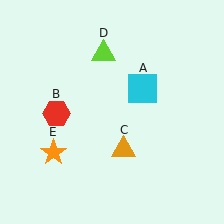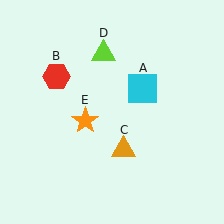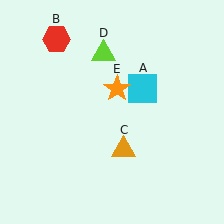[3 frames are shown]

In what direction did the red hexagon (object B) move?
The red hexagon (object B) moved up.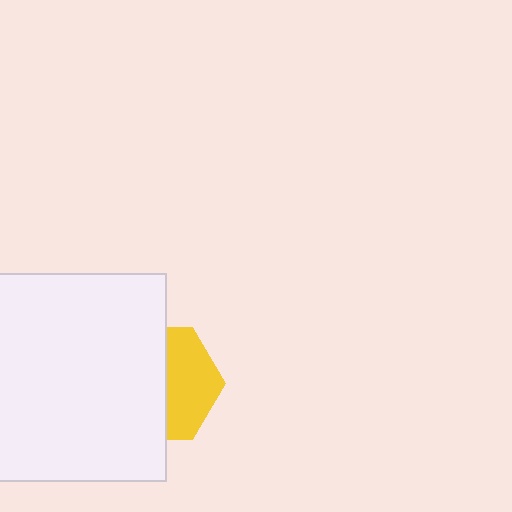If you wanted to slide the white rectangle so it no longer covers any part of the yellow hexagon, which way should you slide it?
Slide it left — that is the most direct way to separate the two shapes.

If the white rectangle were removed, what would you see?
You would see the complete yellow hexagon.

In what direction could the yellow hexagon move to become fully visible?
The yellow hexagon could move right. That would shift it out from behind the white rectangle entirely.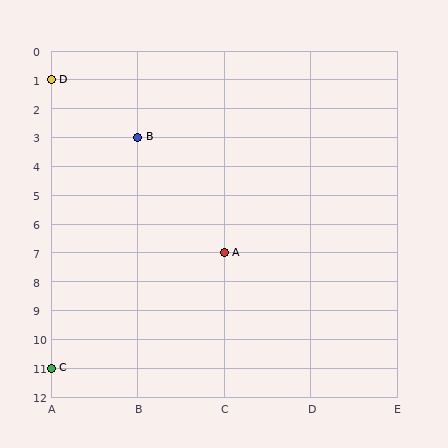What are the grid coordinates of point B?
Point B is at grid coordinates (B, 3).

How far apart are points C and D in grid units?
Points C and D are 10 rows apart.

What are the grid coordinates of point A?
Point A is at grid coordinates (C, 7).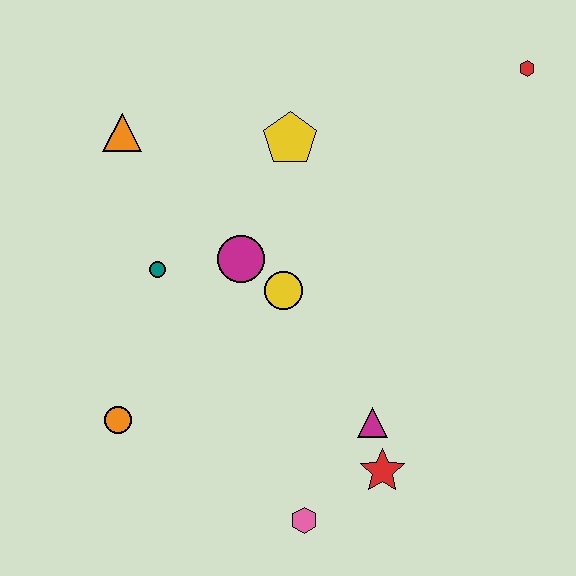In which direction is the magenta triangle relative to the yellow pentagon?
The magenta triangle is below the yellow pentagon.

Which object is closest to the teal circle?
The magenta circle is closest to the teal circle.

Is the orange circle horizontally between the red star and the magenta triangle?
No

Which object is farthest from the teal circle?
The red hexagon is farthest from the teal circle.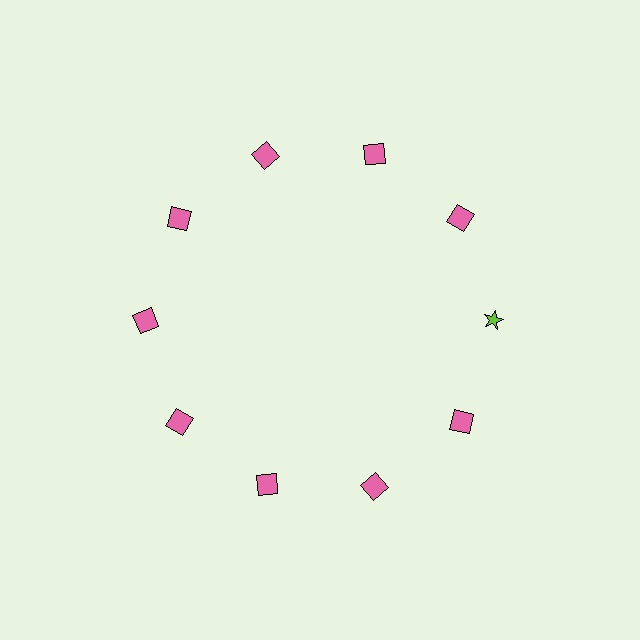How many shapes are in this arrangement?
There are 10 shapes arranged in a ring pattern.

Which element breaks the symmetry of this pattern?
The lime star at roughly the 3 o'clock position breaks the symmetry. All other shapes are pink squares.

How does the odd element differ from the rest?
It differs in both color (lime instead of pink) and shape (star instead of square).